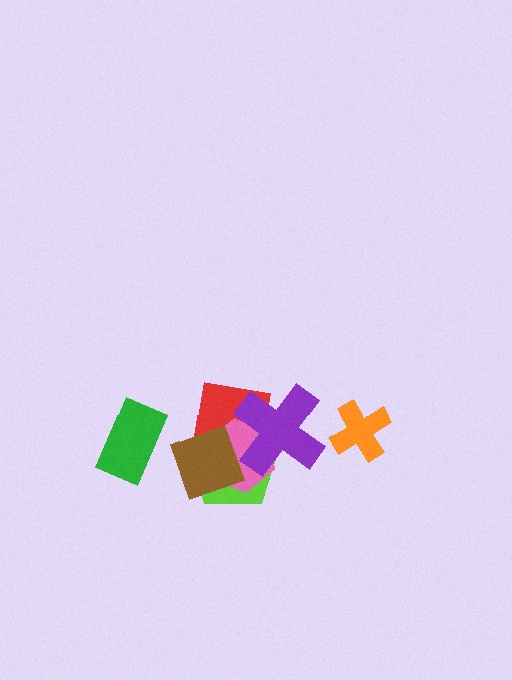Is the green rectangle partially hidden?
No, no other shape covers it.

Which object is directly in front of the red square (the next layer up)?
The pink hexagon is directly in front of the red square.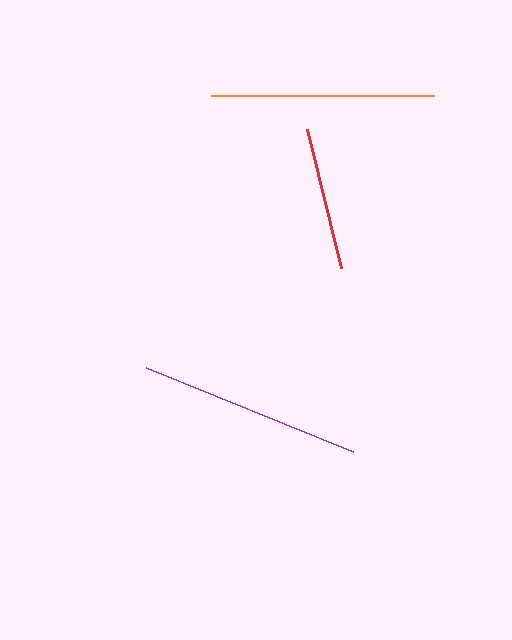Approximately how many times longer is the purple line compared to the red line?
The purple line is approximately 1.6 times the length of the red line.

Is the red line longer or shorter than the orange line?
The orange line is longer than the red line.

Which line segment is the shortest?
The red line is the shortest at approximately 143 pixels.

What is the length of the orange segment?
The orange segment is approximately 223 pixels long.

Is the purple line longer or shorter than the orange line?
The purple line is longer than the orange line.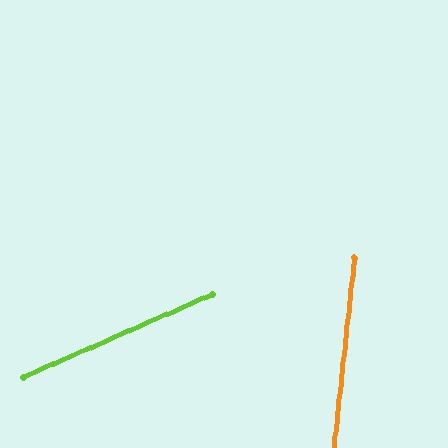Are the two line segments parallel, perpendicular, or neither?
Neither parallel nor perpendicular — they differ by about 60°.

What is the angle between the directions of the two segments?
Approximately 60 degrees.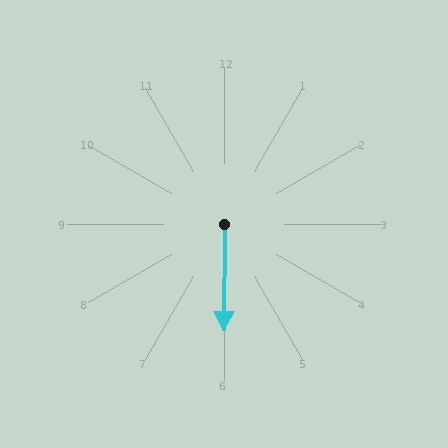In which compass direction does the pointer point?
South.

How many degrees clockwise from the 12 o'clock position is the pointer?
Approximately 180 degrees.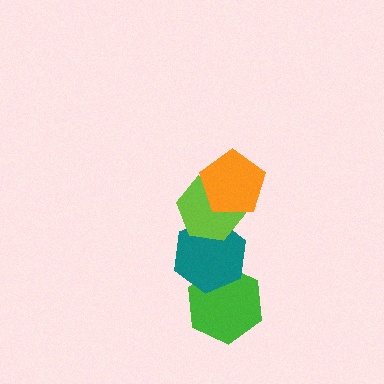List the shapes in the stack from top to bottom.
From top to bottom: the orange pentagon, the lime hexagon, the teal hexagon, the green hexagon.